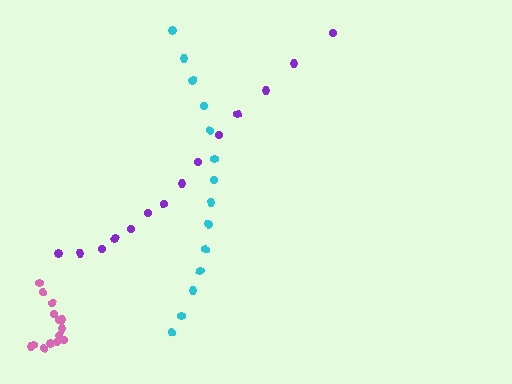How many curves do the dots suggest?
There are 3 distinct paths.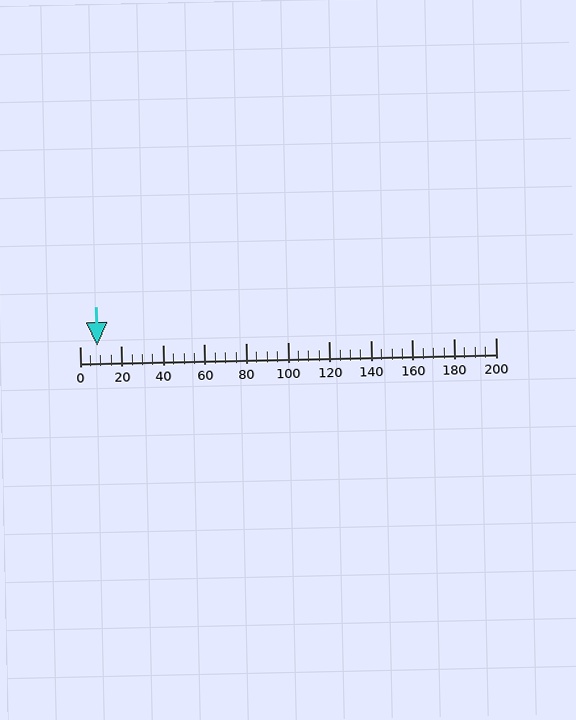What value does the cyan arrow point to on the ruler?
The cyan arrow points to approximately 8.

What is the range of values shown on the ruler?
The ruler shows values from 0 to 200.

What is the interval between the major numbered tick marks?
The major tick marks are spaced 20 units apart.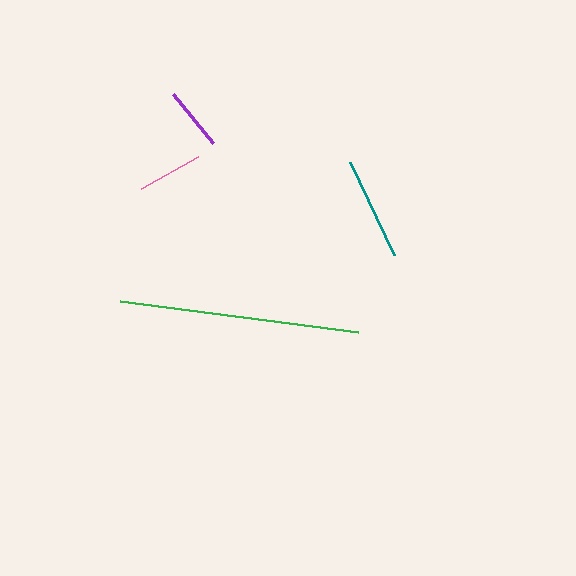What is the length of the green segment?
The green segment is approximately 241 pixels long.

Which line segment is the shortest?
The purple line is the shortest at approximately 64 pixels.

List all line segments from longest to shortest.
From longest to shortest: green, teal, pink, purple.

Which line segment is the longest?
The green line is the longest at approximately 241 pixels.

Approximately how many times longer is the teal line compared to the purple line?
The teal line is approximately 1.6 times the length of the purple line.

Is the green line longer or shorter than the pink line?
The green line is longer than the pink line.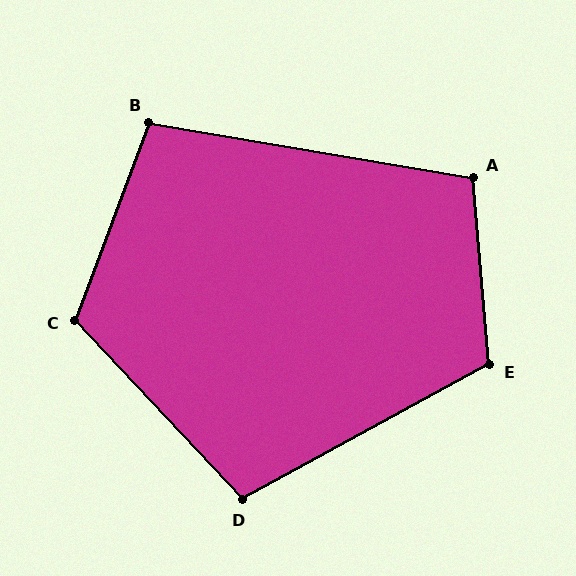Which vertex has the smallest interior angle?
B, at approximately 101 degrees.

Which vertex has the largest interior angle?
C, at approximately 116 degrees.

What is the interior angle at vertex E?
Approximately 114 degrees (obtuse).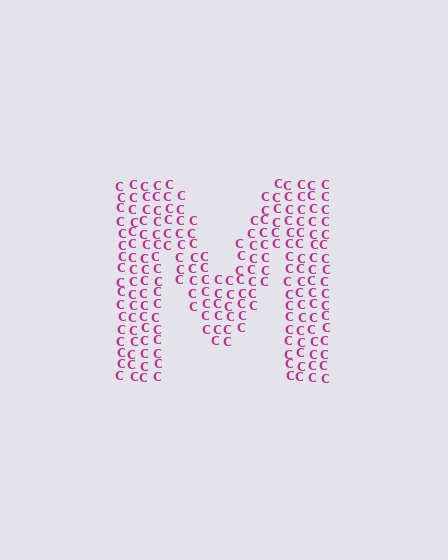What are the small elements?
The small elements are letter C's.